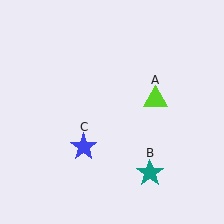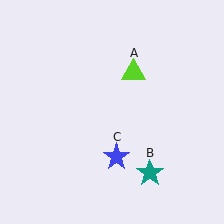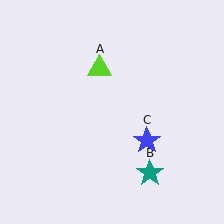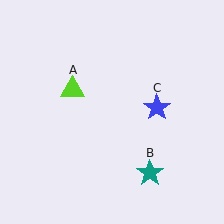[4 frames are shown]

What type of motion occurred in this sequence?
The lime triangle (object A), blue star (object C) rotated counterclockwise around the center of the scene.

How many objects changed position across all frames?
2 objects changed position: lime triangle (object A), blue star (object C).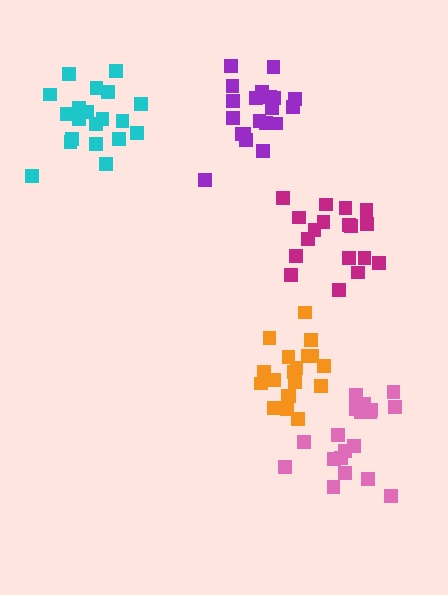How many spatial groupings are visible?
There are 5 spatial groupings.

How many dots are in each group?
Group 1: 19 dots, Group 2: 19 dots, Group 3: 20 dots, Group 4: 20 dots, Group 5: 18 dots (96 total).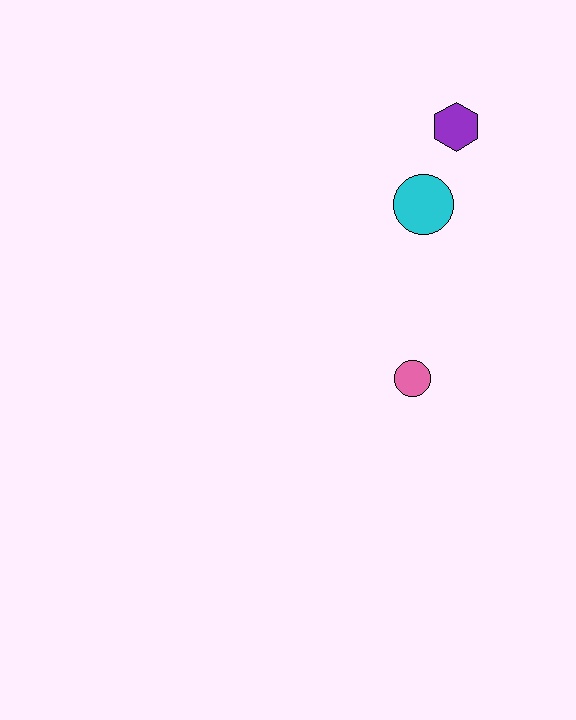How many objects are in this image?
There are 3 objects.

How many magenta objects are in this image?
There are no magenta objects.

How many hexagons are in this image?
There is 1 hexagon.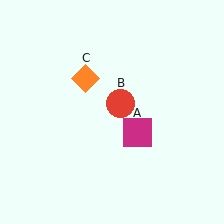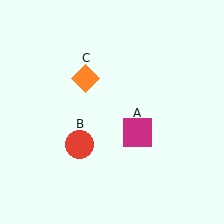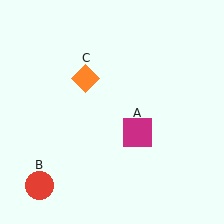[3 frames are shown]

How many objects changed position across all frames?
1 object changed position: red circle (object B).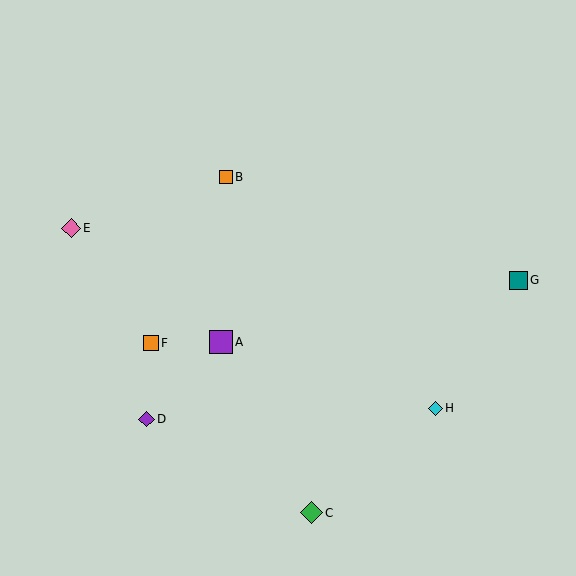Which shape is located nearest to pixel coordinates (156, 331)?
The orange square (labeled F) at (151, 343) is nearest to that location.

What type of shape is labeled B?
Shape B is an orange square.